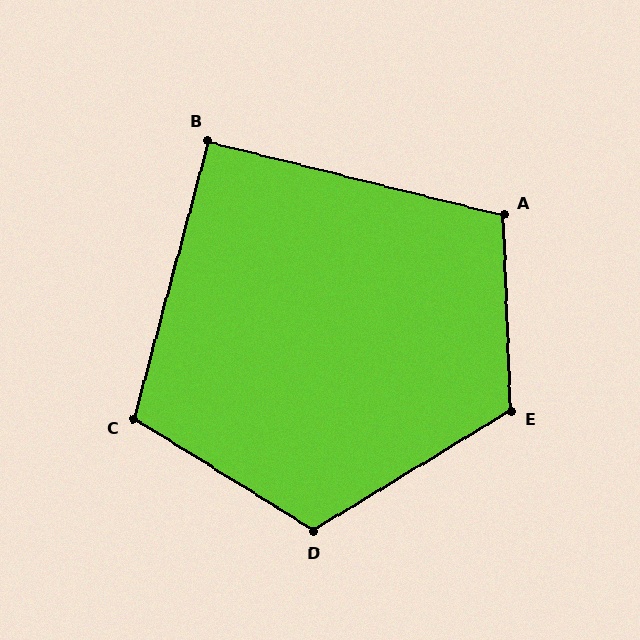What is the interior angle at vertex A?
Approximately 106 degrees (obtuse).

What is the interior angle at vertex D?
Approximately 117 degrees (obtuse).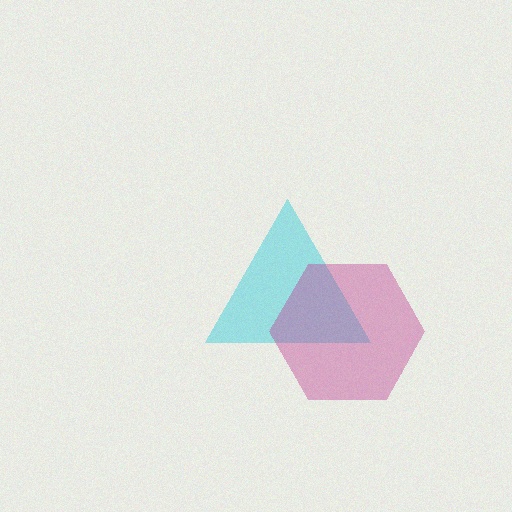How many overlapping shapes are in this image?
There are 2 overlapping shapes in the image.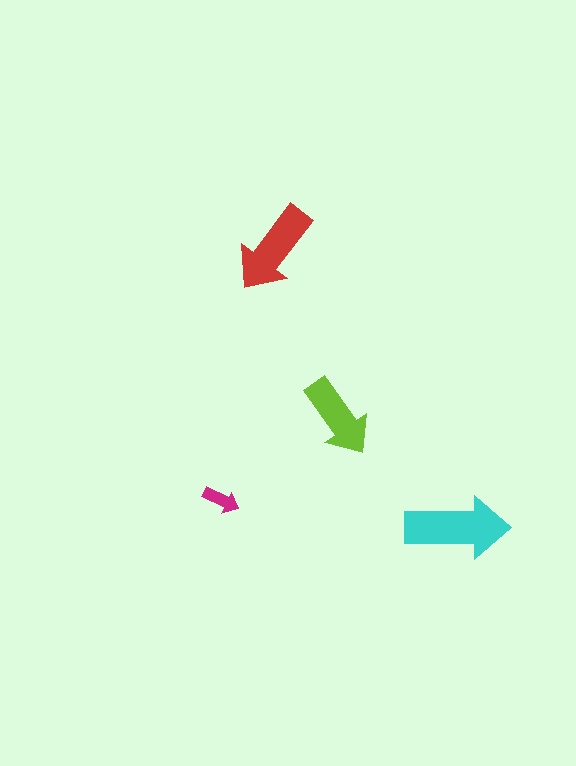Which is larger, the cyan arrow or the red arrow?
The cyan one.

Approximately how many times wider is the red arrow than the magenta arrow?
About 2.5 times wider.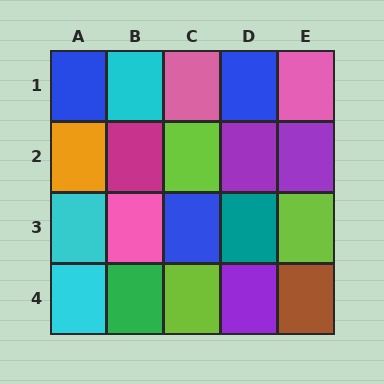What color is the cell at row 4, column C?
Lime.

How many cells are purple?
3 cells are purple.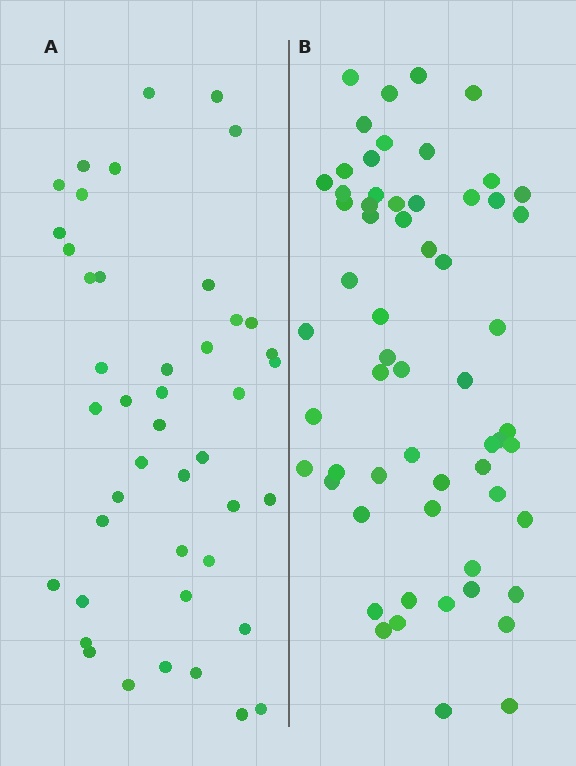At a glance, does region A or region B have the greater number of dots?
Region B (the right region) has more dots.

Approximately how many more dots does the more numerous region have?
Region B has approximately 15 more dots than region A.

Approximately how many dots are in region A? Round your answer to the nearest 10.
About 40 dots. (The exact count is 44, which rounds to 40.)